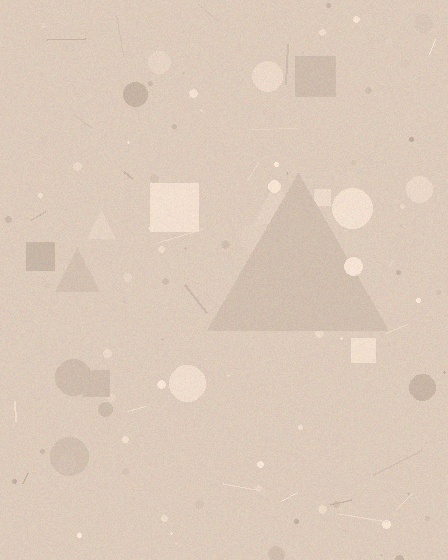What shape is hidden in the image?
A triangle is hidden in the image.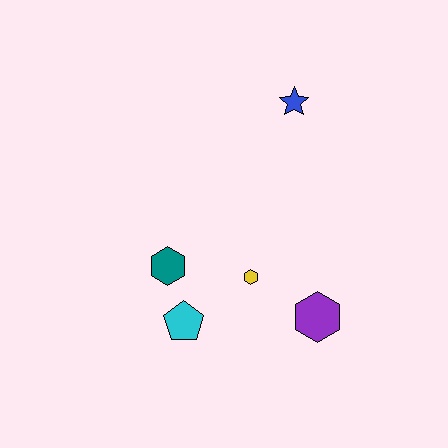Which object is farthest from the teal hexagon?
The blue star is farthest from the teal hexagon.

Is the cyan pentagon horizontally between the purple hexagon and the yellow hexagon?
No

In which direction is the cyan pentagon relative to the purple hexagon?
The cyan pentagon is to the left of the purple hexagon.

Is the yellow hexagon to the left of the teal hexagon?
No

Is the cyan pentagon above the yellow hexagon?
No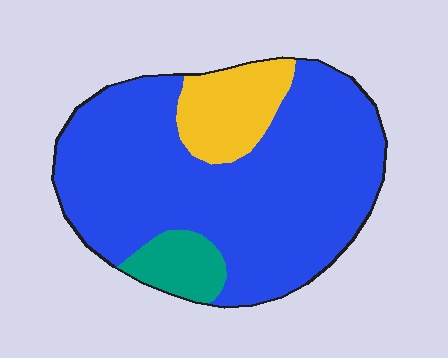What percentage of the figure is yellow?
Yellow takes up less than a quarter of the figure.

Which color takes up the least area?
Teal, at roughly 10%.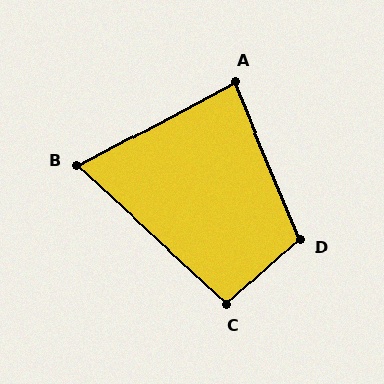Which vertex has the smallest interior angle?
B, at approximately 71 degrees.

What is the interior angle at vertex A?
Approximately 85 degrees (acute).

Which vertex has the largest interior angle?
D, at approximately 109 degrees.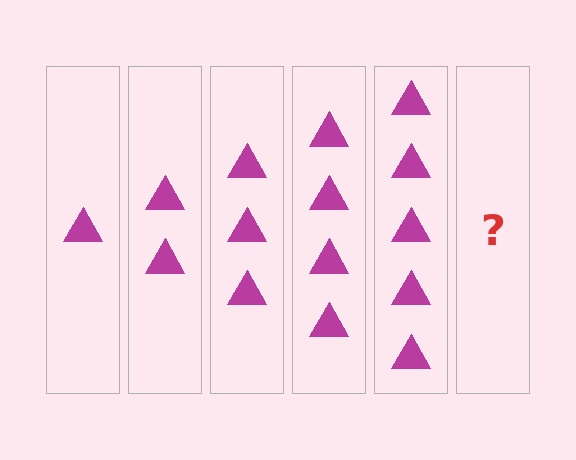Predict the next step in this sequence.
The next step is 6 triangles.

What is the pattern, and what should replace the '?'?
The pattern is that each step adds one more triangle. The '?' should be 6 triangles.